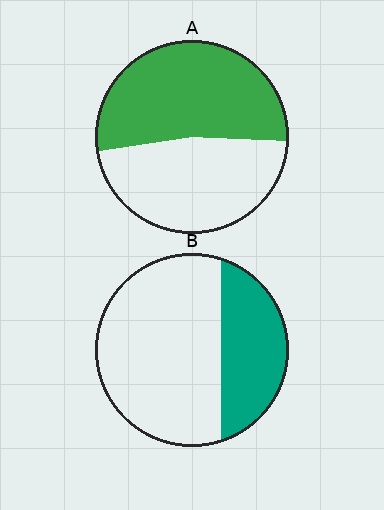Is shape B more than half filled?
No.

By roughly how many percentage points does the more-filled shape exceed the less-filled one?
By roughly 20 percentage points (A over B).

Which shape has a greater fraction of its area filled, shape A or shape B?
Shape A.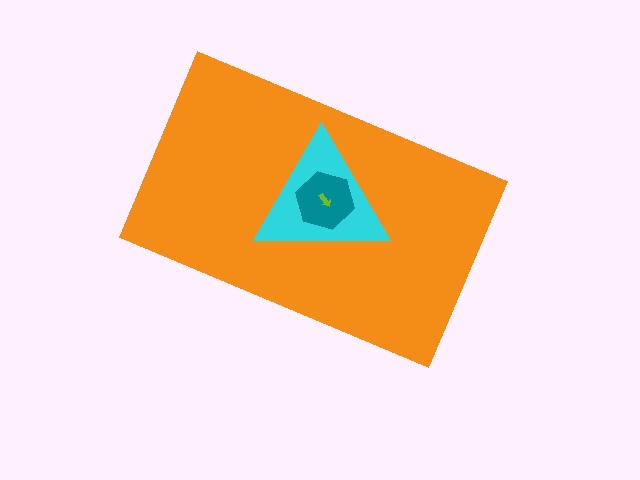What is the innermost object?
The lime arrow.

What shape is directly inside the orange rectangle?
The cyan triangle.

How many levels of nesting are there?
4.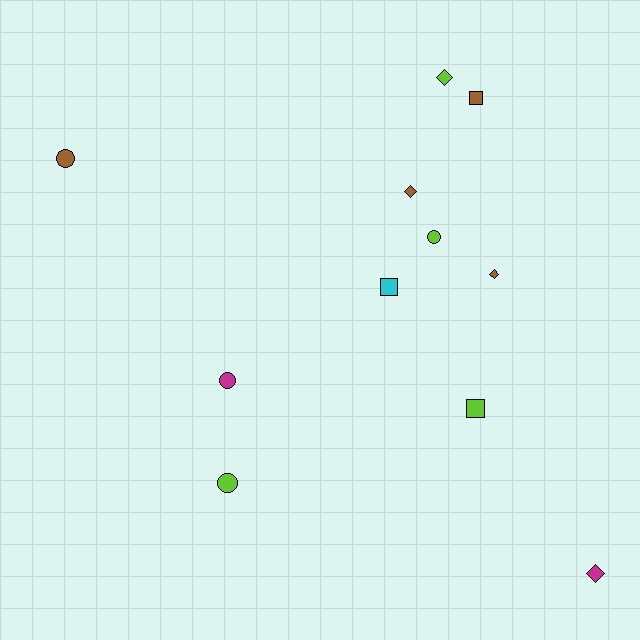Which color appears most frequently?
Lime, with 4 objects.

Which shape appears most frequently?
Diamond, with 4 objects.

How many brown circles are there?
There is 1 brown circle.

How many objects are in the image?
There are 11 objects.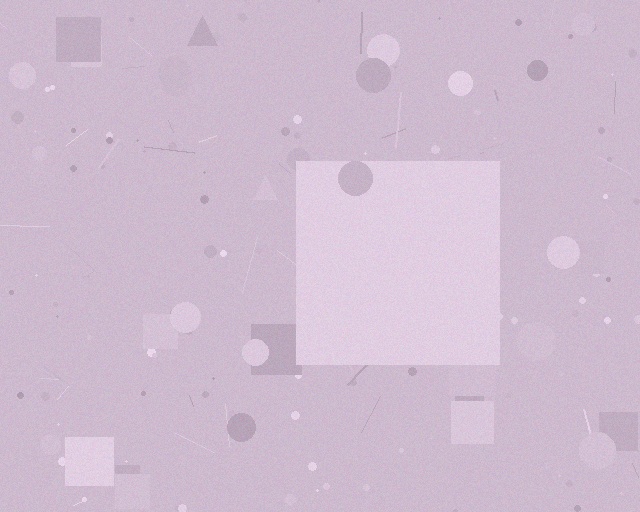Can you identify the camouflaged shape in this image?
The camouflaged shape is a square.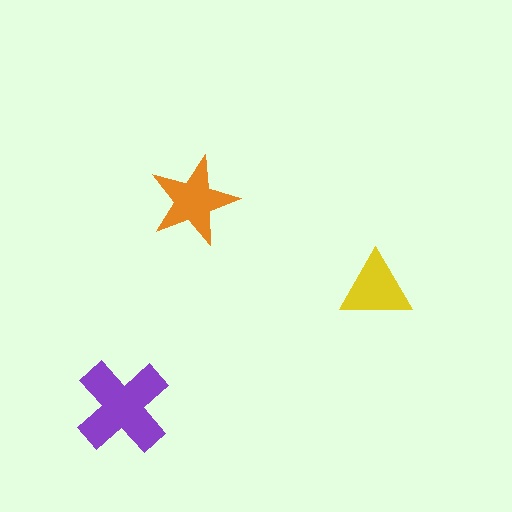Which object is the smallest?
The yellow triangle.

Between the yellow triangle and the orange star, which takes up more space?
The orange star.